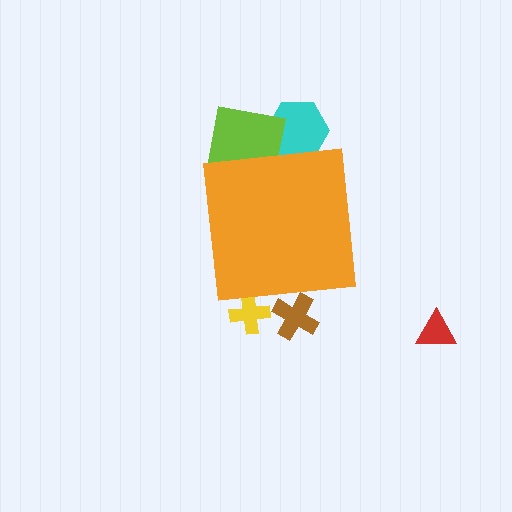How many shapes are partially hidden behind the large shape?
4 shapes are partially hidden.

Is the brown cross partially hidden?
Yes, the brown cross is partially hidden behind the orange square.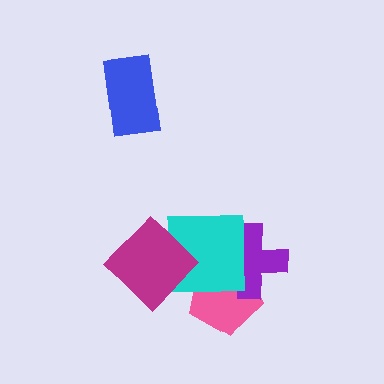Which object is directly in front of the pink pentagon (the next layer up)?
The purple cross is directly in front of the pink pentagon.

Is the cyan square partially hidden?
Yes, it is partially covered by another shape.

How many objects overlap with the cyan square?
3 objects overlap with the cyan square.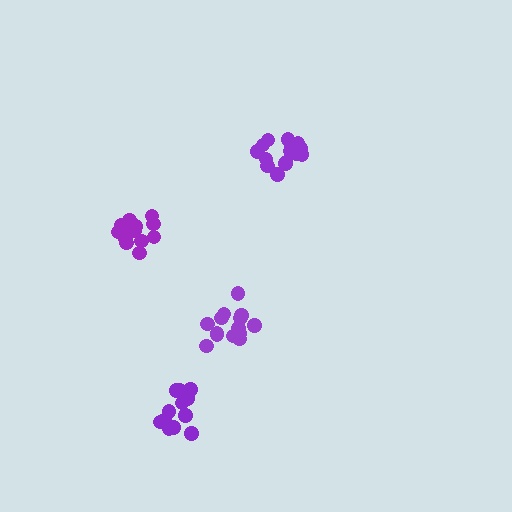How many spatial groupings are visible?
There are 4 spatial groupings.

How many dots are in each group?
Group 1: 16 dots, Group 2: 14 dots, Group 3: 13 dots, Group 4: 14 dots (57 total).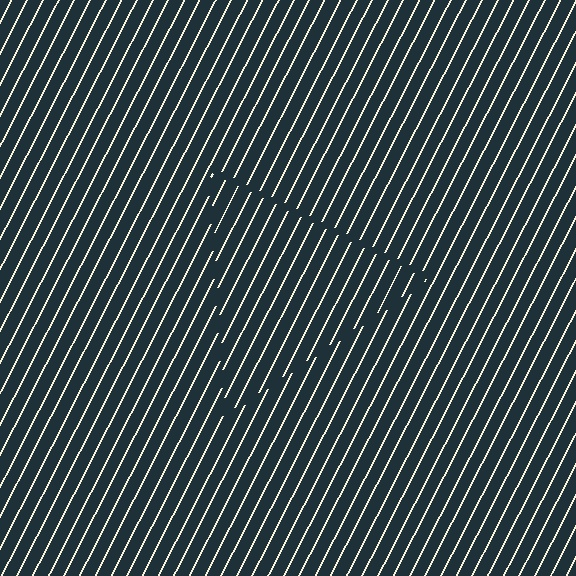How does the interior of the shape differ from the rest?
The interior of the shape contains the same grating, shifted by half a period — the contour is defined by the phase discontinuity where line-ends from the inner and outer gratings abut.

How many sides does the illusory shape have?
3 sides — the line-ends trace a triangle.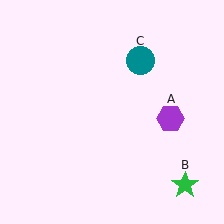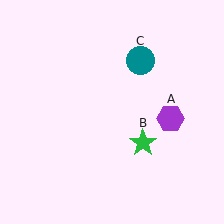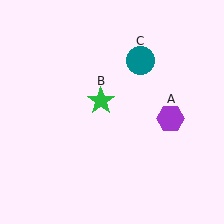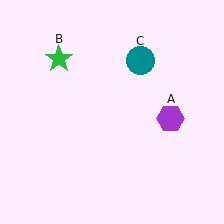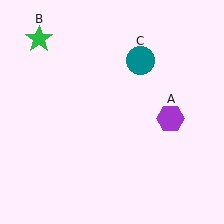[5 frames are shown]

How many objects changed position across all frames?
1 object changed position: green star (object B).